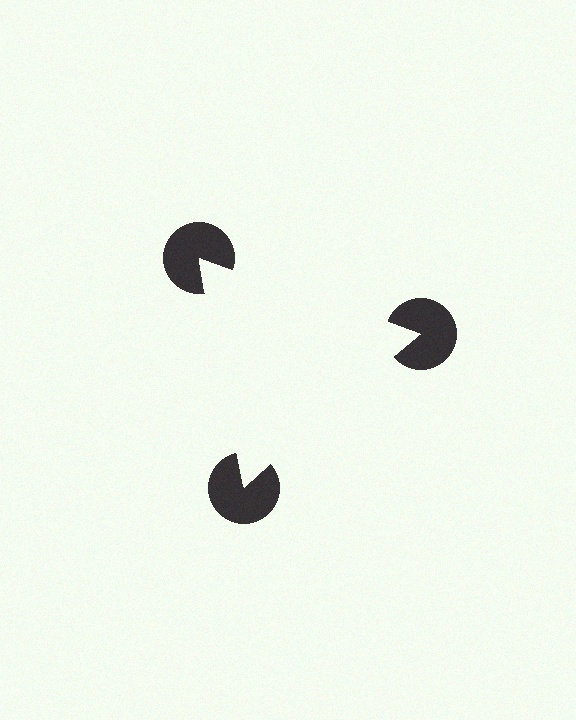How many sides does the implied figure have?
3 sides.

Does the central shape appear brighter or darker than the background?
It typically appears slightly brighter than the background, even though no actual brightness change is drawn.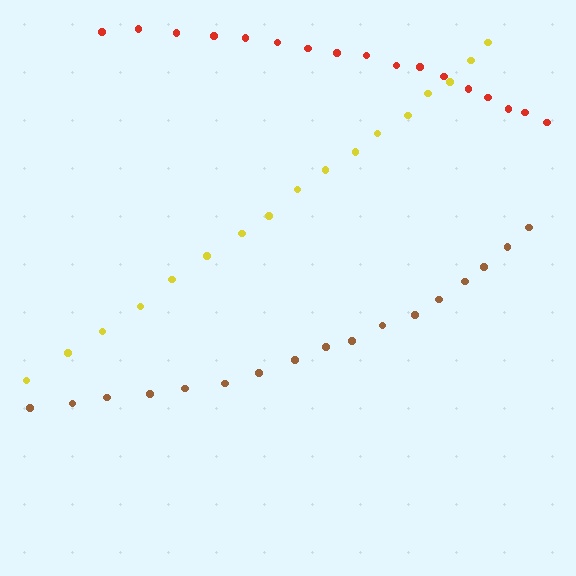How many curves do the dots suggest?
There are 3 distinct paths.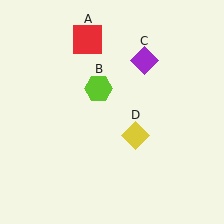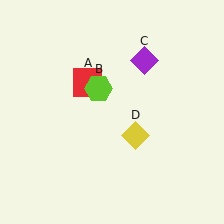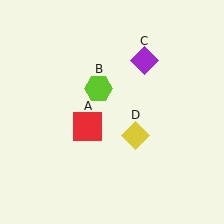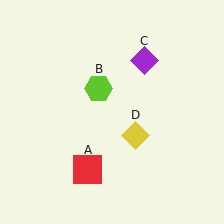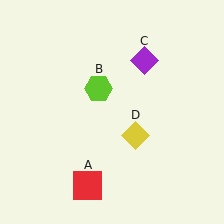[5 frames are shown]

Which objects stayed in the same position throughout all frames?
Lime hexagon (object B) and purple diamond (object C) and yellow diamond (object D) remained stationary.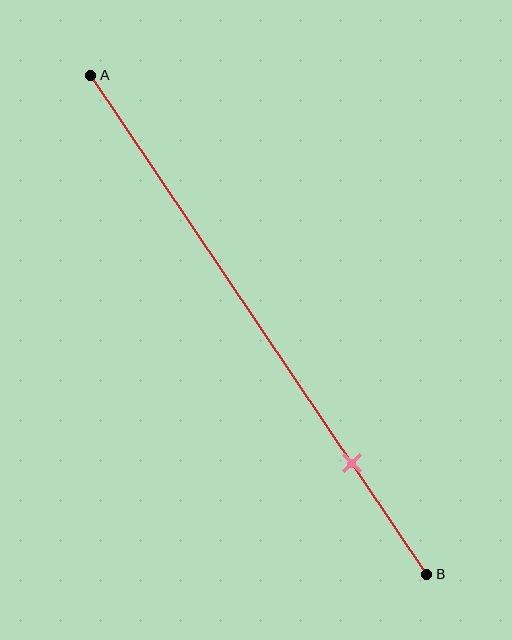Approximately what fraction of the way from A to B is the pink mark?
The pink mark is approximately 80% of the way from A to B.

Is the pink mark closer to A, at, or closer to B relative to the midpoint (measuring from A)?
The pink mark is closer to point B than the midpoint of segment AB.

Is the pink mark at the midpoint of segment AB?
No, the mark is at about 80% from A, not at the 50% midpoint.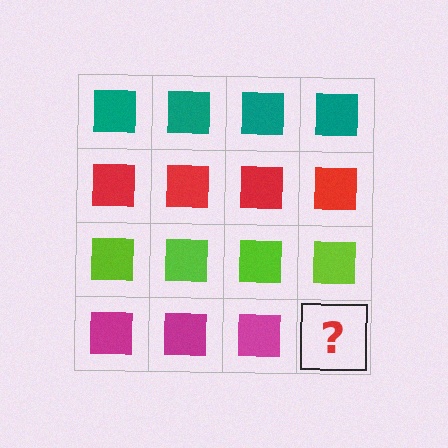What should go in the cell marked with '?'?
The missing cell should contain a magenta square.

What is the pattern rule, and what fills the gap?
The rule is that each row has a consistent color. The gap should be filled with a magenta square.